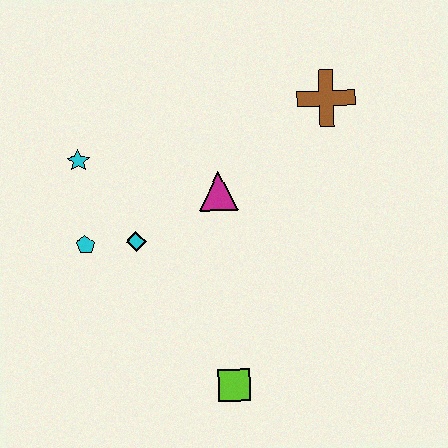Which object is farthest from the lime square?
The brown cross is farthest from the lime square.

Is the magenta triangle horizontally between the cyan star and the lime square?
Yes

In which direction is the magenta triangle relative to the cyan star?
The magenta triangle is to the right of the cyan star.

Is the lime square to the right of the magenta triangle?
Yes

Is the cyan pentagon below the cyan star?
Yes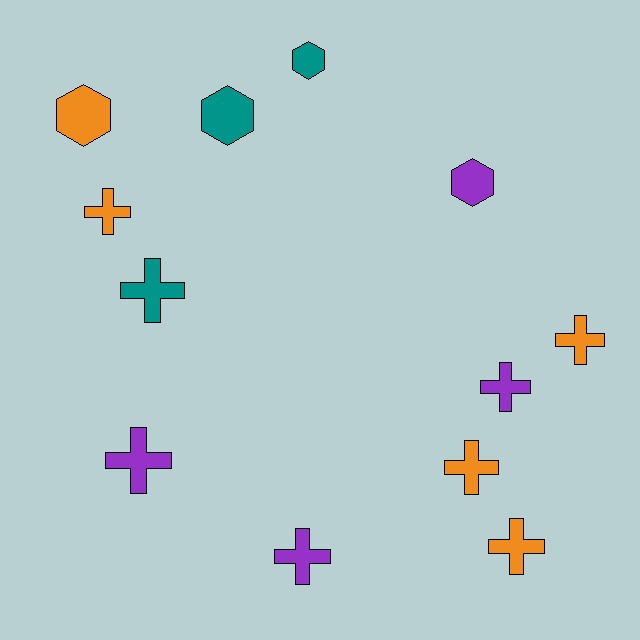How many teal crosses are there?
There is 1 teal cross.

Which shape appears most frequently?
Cross, with 8 objects.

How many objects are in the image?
There are 12 objects.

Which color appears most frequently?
Orange, with 5 objects.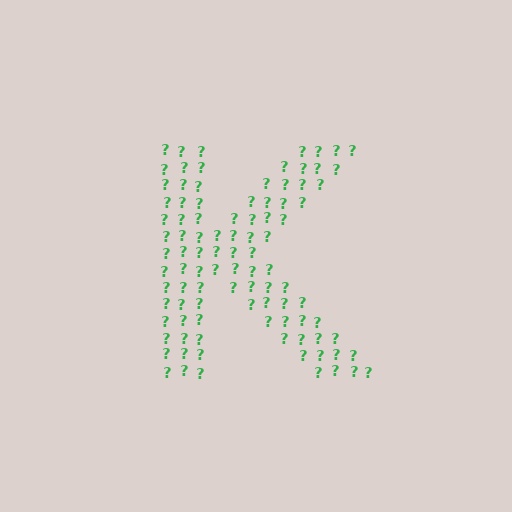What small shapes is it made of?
It is made of small question marks.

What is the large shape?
The large shape is the letter K.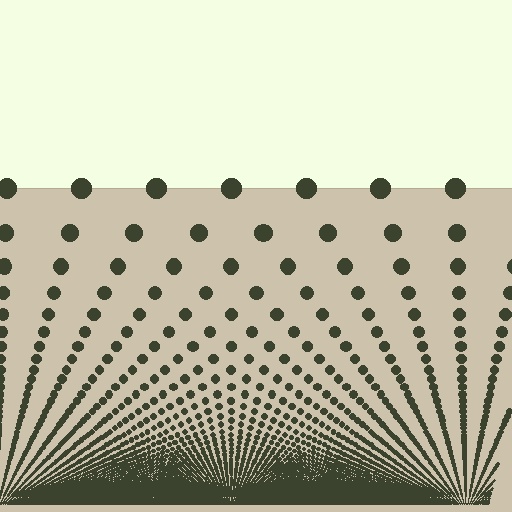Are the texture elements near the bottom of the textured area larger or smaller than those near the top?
Smaller. The gradient is inverted — elements near the bottom are smaller and denser.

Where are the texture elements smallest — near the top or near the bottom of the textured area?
Near the bottom.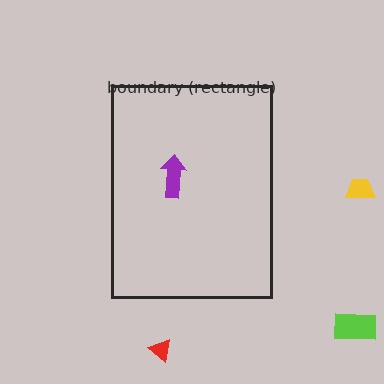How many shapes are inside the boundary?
1 inside, 3 outside.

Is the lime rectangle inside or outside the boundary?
Outside.